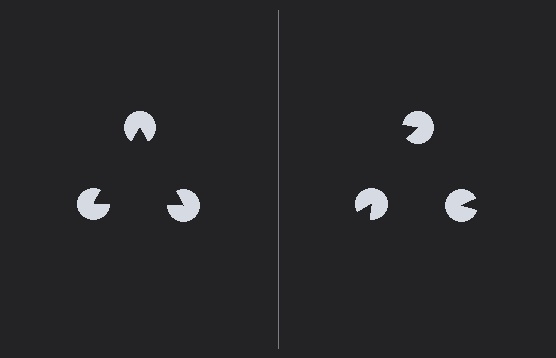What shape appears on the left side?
An illusory triangle.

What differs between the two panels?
The pac-man discs are positioned identically on both sides; only the wedge orientations differ. On the left they align to a triangle; on the right they are misaligned.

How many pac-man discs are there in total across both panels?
6 — 3 on each side.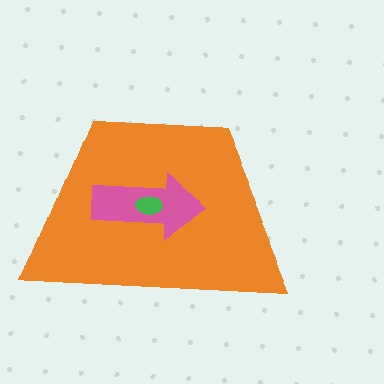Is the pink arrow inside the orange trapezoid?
Yes.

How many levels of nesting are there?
3.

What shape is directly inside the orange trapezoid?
The pink arrow.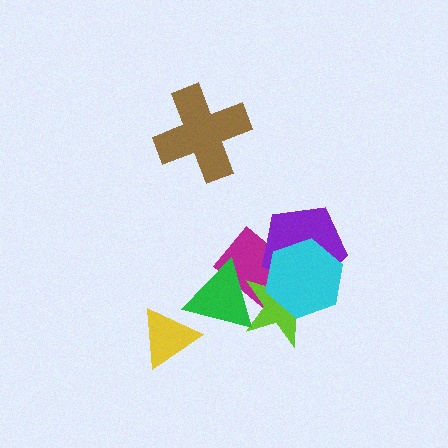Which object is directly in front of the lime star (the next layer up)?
The purple pentagon is directly in front of the lime star.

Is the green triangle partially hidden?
Yes, it is partially covered by another shape.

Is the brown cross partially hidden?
No, no other shape covers it.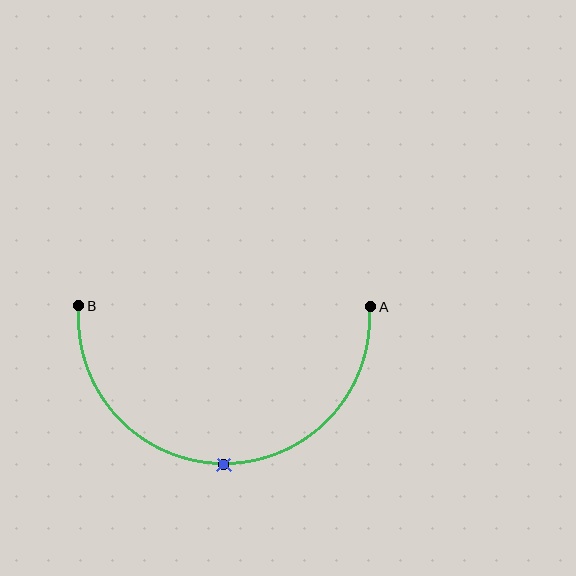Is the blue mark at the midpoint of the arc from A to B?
Yes. The blue mark lies on the arc at equal arc-length from both A and B — it is the arc midpoint.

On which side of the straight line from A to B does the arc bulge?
The arc bulges below the straight line connecting A and B.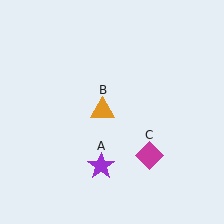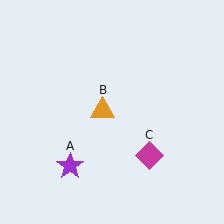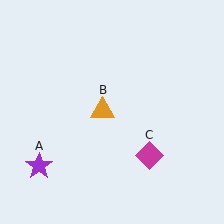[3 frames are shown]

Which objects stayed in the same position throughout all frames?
Orange triangle (object B) and magenta diamond (object C) remained stationary.